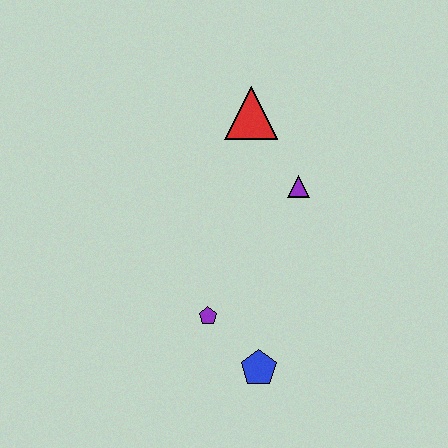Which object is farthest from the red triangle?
The blue pentagon is farthest from the red triangle.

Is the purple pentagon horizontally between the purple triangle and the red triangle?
No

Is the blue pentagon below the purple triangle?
Yes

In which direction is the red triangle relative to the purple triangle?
The red triangle is above the purple triangle.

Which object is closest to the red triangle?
The purple triangle is closest to the red triangle.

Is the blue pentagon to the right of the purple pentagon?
Yes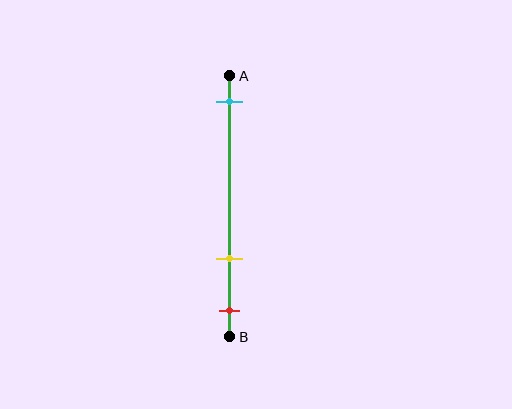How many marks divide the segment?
There are 3 marks dividing the segment.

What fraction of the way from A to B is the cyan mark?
The cyan mark is approximately 10% (0.1) of the way from A to B.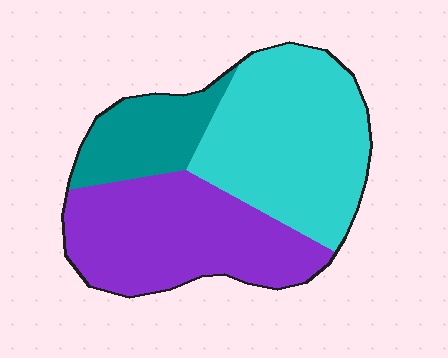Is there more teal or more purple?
Purple.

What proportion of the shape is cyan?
Cyan takes up about two fifths (2/5) of the shape.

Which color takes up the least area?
Teal, at roughly 15%.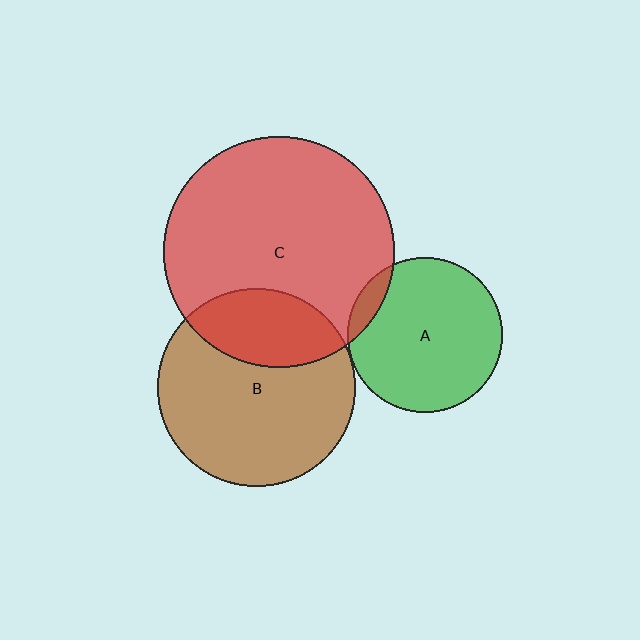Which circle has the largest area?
Circle C (red).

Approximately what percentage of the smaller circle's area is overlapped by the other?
Approximately 10%.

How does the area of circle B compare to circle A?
Approximately 1.6 times.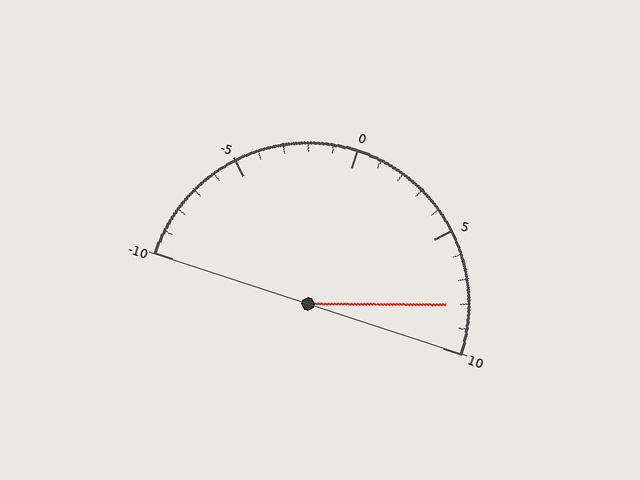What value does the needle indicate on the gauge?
The needle indicates approximately 8.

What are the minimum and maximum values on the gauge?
The gauge ranges from -10 to 10.